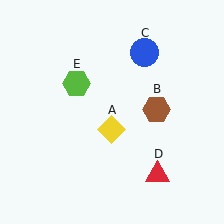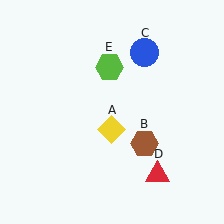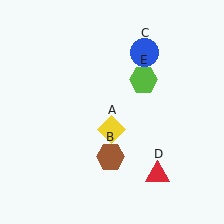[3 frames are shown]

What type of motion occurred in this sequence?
The brown hexagon (object B), lime hexagon (object E) rotated clockwise around the center of the scene.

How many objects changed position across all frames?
2 objects changed position: brown hexagon (object B), lime hexagon (object E).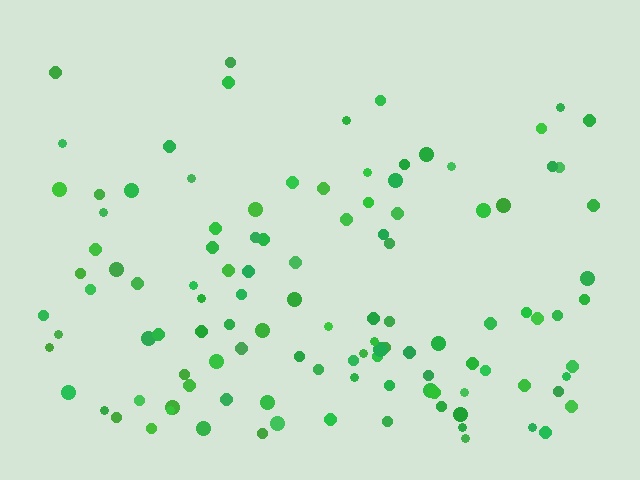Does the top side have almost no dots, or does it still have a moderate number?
Still a moderate number, just noticeably fewer than the bottom.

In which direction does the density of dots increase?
From top to bottom, with the bottom side densest.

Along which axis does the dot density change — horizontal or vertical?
Vertical.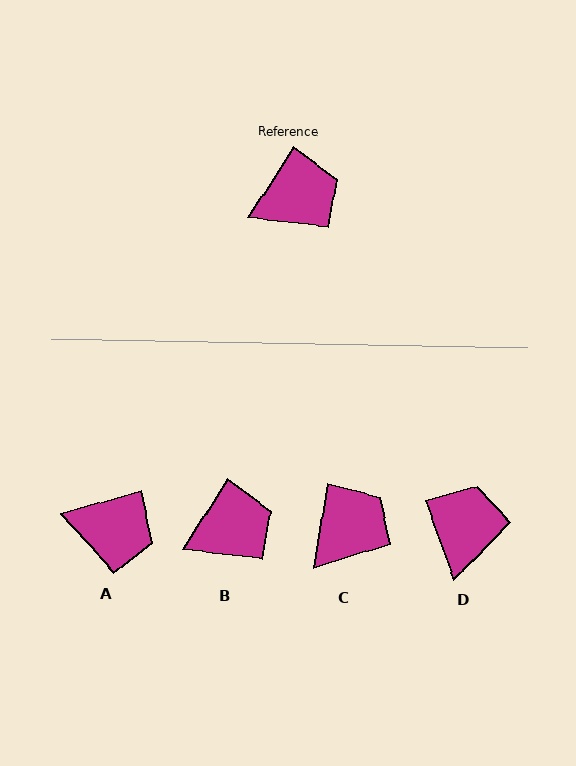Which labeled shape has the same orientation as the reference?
B.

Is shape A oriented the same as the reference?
No, it is off by about 42 degrees.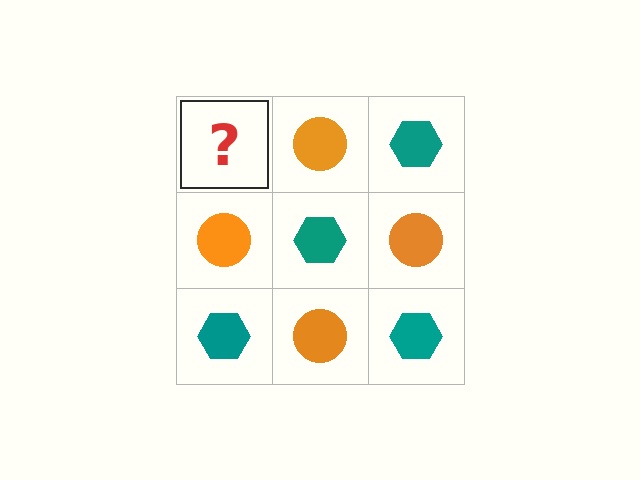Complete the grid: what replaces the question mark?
The question mark should be replaced with a teal hexagon.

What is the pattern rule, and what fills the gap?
The rule is that it alternates teal hexagon and orange circle in a checkerboard pattern. The gap should be filled with a teal hexagon.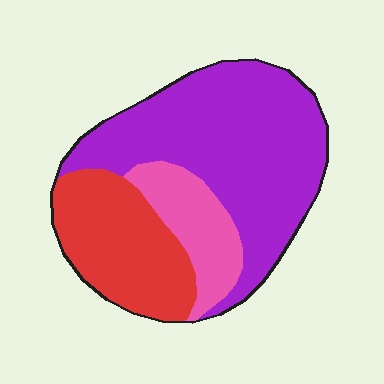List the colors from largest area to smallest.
From largest to smallest: purple, red, pink.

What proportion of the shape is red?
Red covers roughly 30% of the shape.